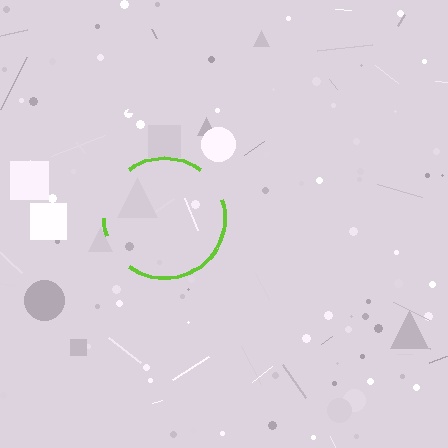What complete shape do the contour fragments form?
The contour fragments form a circle.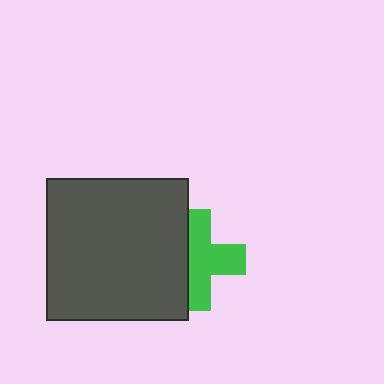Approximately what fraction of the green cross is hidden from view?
Roughly 39% of the green cross is hidden behind the dark gray square.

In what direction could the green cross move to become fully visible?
The green cross could move right. That would shift it out from behind the dark gray square entirely.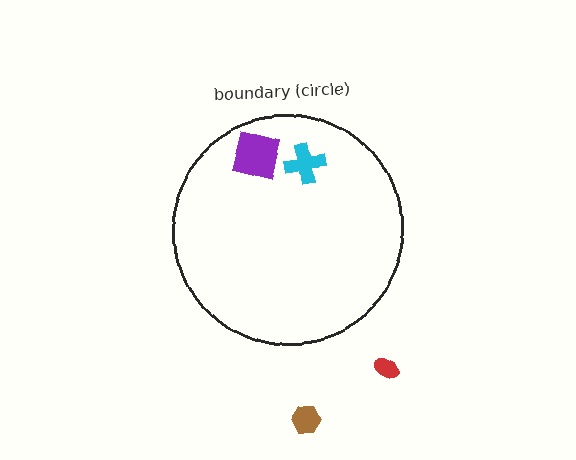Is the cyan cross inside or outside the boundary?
Inside.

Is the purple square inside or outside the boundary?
Inside.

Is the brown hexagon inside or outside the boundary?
Outside.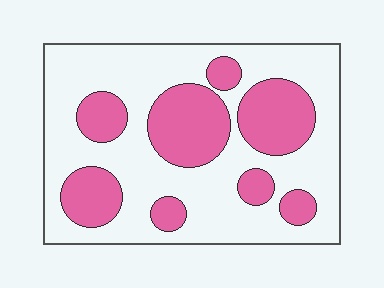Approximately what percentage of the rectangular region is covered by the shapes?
Approximately 35%.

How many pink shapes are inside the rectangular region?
8.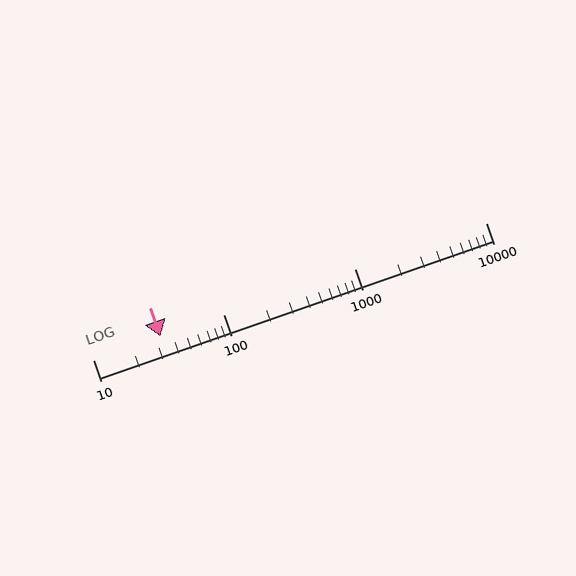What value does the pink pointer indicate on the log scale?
The pointer indicates approximately 33.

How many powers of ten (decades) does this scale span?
The scale spans 3 decades, from 10 to 10000.